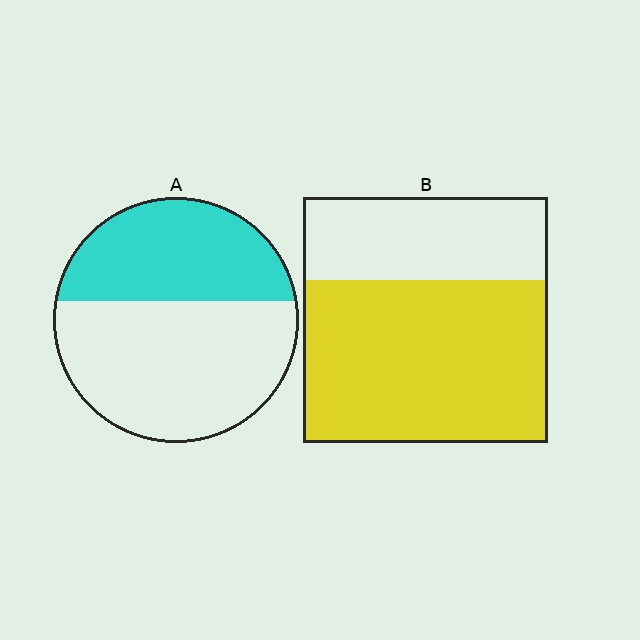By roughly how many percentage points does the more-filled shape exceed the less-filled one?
By roughly 25 percentage points (B over A).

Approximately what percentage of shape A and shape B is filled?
A is approximately 40% and B is approximately 65%.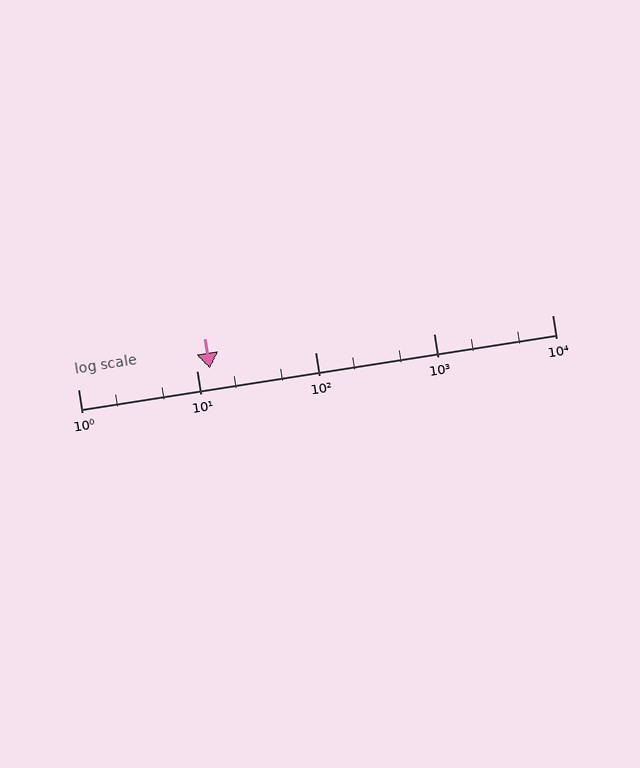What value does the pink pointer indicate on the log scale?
The pointer indicates approximately 13.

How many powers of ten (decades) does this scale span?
The scale spans 4 decades, from 1 to 10000.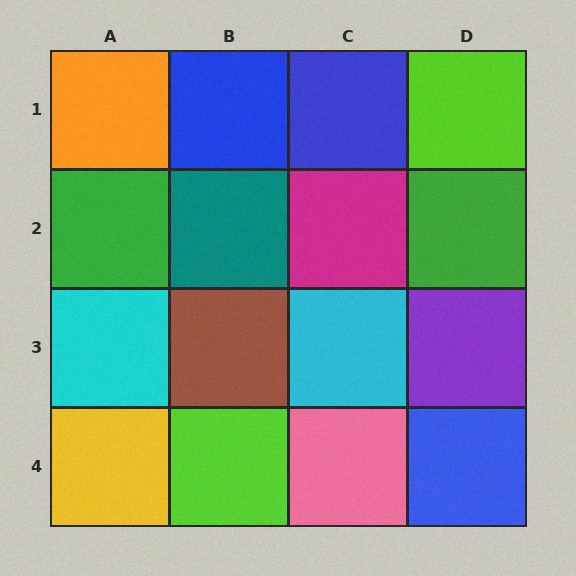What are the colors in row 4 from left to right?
Yellow, lime, pink, blue.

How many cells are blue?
3 cells are blue.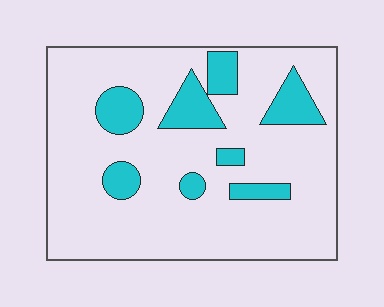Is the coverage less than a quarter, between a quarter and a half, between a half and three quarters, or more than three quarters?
Less than a quarter.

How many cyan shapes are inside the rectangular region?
8.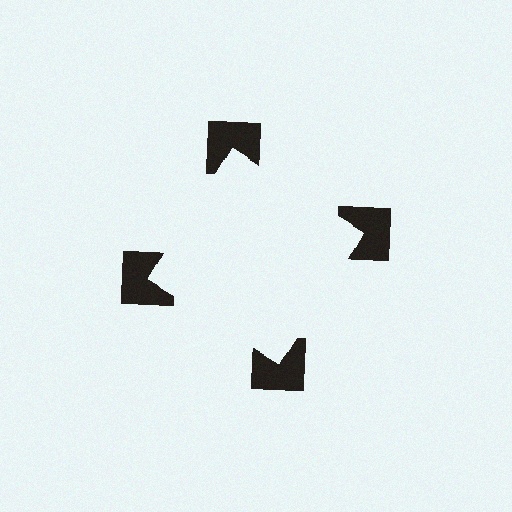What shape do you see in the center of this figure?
An illusory square — its edges are inferred from the aligned wedge cuts in the notched squares, not physically drawn.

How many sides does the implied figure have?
4 sides.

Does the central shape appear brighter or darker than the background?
It typically appears slightly brighter than the background, even though no actual brightness change is drawn.